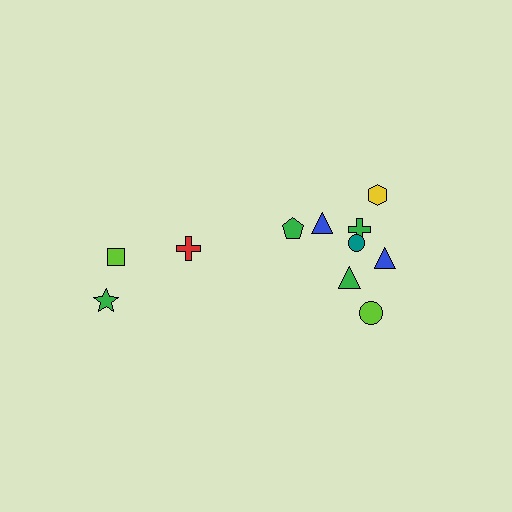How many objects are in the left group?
There are 3 objects.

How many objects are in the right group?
There are 8 objects.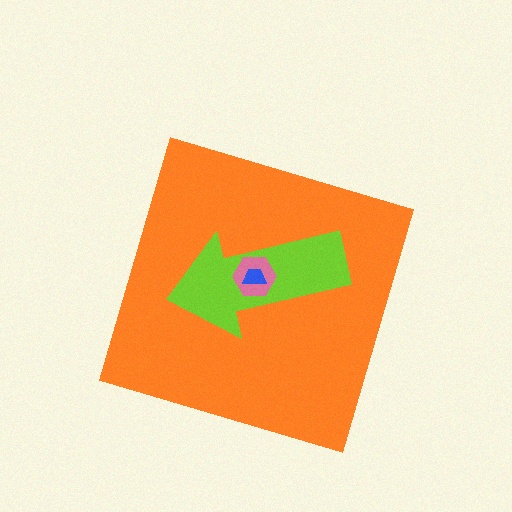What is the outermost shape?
The orange diamond.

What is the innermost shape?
The blue trapezoid.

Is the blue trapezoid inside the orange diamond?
Yes.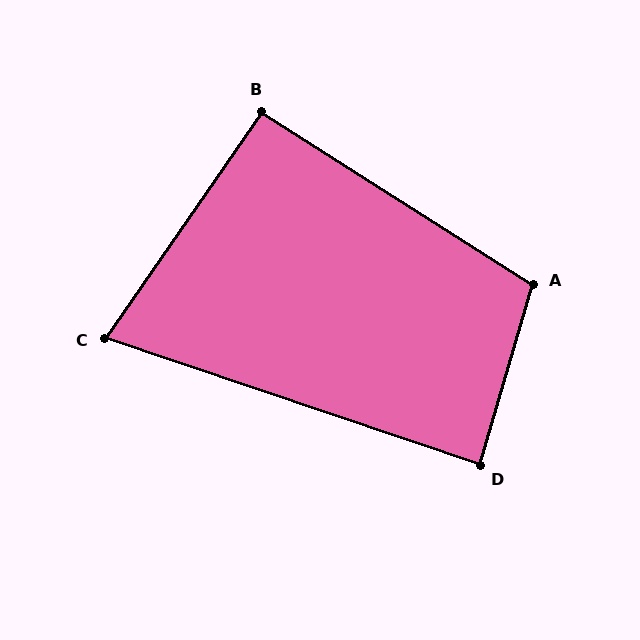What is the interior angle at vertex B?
Approximately 92 degrees (approximately right).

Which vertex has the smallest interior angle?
C, at approximately 74 degrees.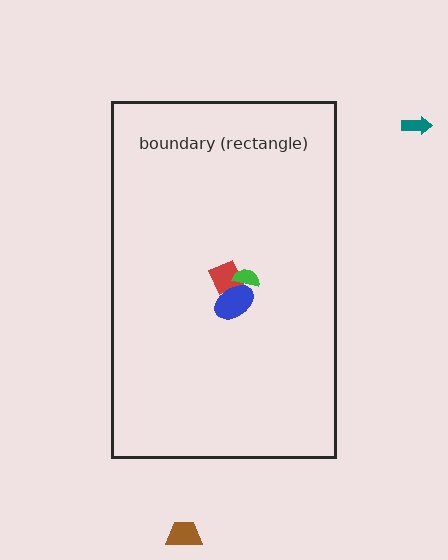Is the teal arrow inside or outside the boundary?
Outside.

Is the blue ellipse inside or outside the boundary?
Inside.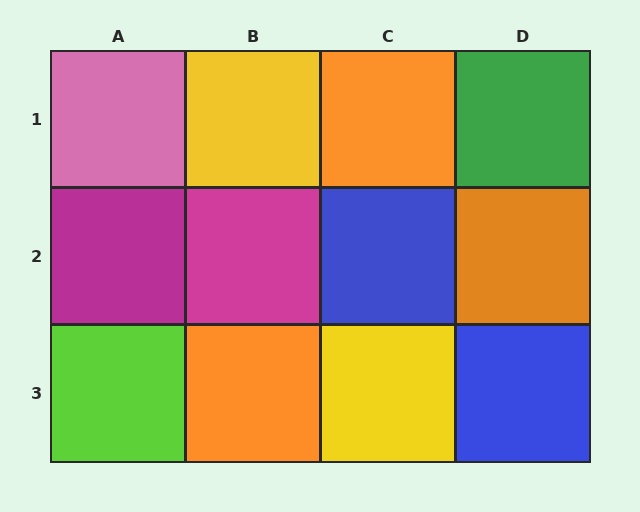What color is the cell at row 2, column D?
Orange.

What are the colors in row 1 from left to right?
Pink, yellow, orange, green.